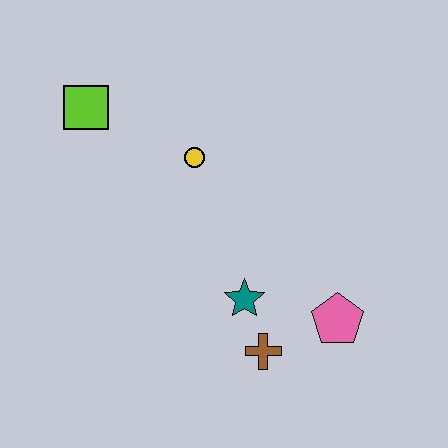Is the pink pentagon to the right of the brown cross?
Yes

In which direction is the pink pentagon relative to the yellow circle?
The pink pentagon is below the yellow circle.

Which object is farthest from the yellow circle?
The pink pentagon is farthest from the yellow circle.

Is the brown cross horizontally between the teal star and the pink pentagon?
Yes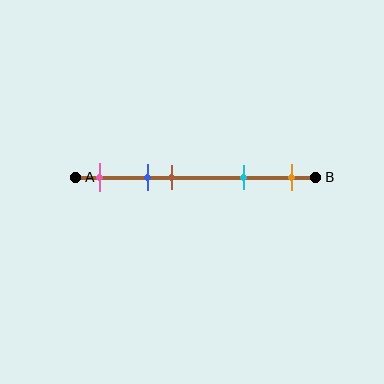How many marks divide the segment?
There are 5 marks dividing the segment.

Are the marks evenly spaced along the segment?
No, the marks are not evenly spaced.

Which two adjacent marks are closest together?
The blue and brown marks are the closest adjacent pair.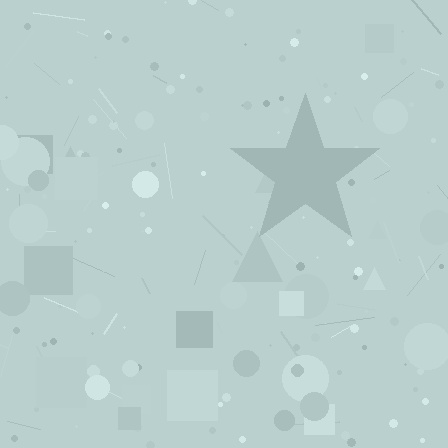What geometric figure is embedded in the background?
A star is embedded in the background.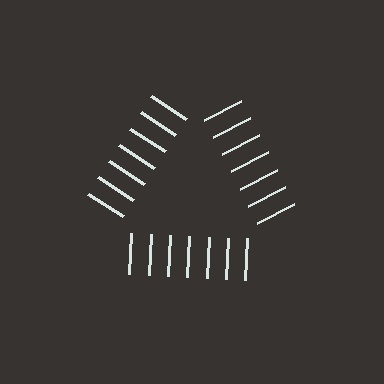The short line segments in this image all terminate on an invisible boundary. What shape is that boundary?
An illusory triangle — the line segments terminate on its edges but no continuous stroke is drawn.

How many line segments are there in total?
21 — 7 along each of the 3 edges.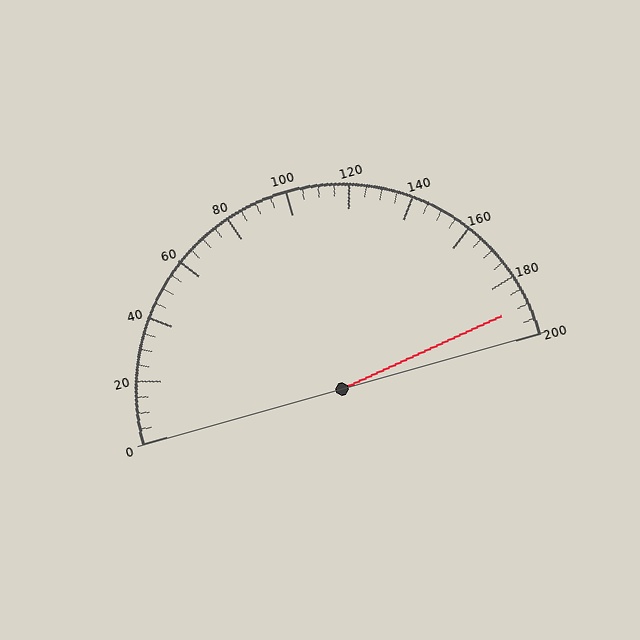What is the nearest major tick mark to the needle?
The nearest major tick mark is 200.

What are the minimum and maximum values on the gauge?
The gauge ranges from 0 to 200.